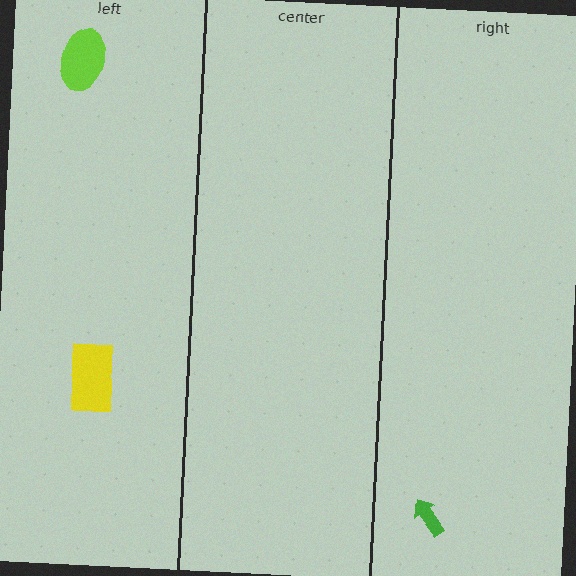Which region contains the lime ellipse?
The left region.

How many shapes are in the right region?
1.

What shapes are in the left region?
The yellow rectangle, the lime ellipse.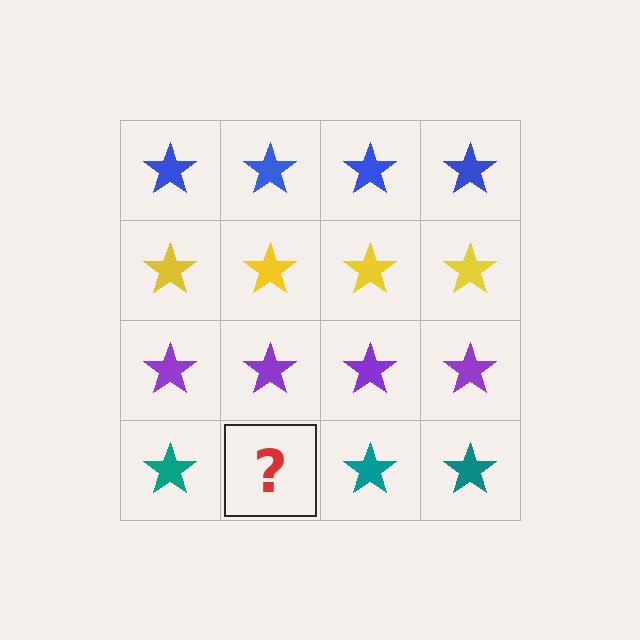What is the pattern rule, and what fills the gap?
The rule is that each row has a consistent color. The gap should be filled with a teal star.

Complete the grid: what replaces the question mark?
The question mark should be replaced with a teal star.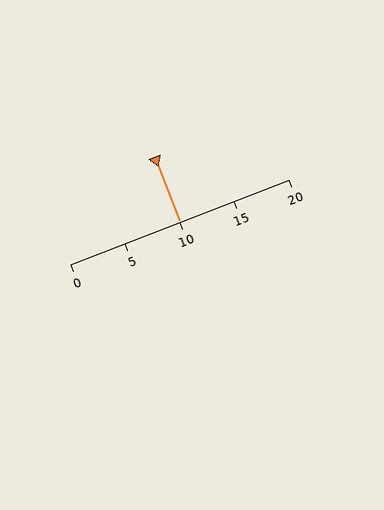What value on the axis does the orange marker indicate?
The marker indicates approximately 10.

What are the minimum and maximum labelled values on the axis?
The axis runs from 0 to 20.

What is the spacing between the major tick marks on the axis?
The major ticks are spaced 5 apart.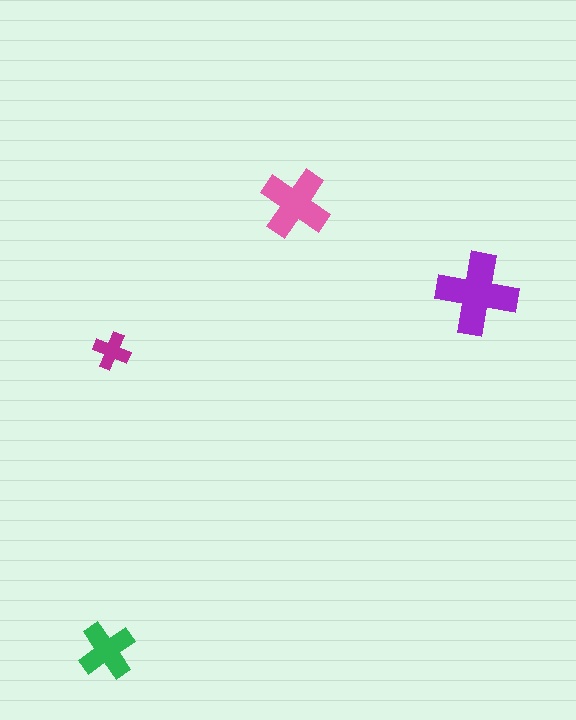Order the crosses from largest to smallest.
the purple one, the pink one, the green one, the magenta one.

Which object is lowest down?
The green cross is bottommost.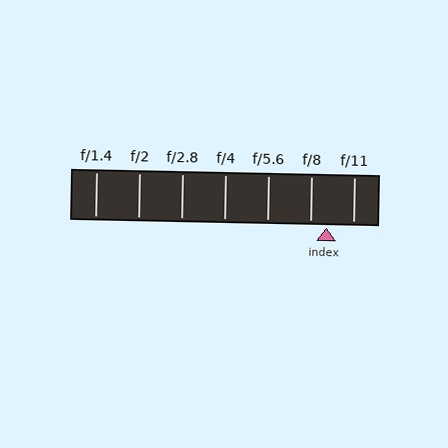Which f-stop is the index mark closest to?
The index mark is closest to f/8.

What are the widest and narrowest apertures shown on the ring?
The widest aperture shown is f/1.4 and the narrowest is f/11.